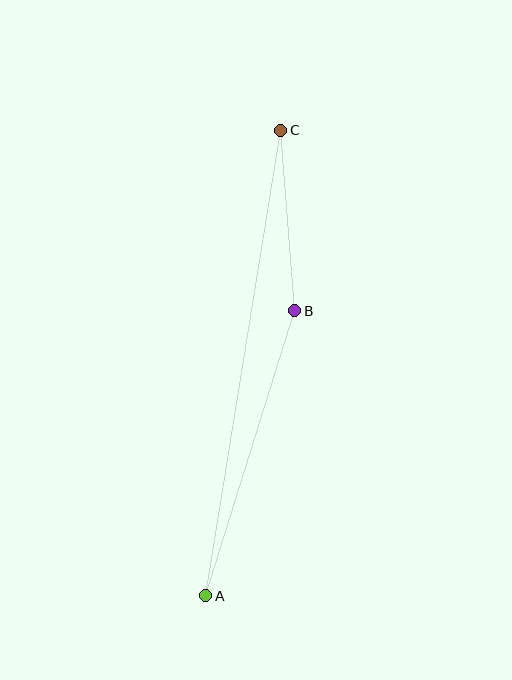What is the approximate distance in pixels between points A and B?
The distance between A and B is approximately 299 pixels.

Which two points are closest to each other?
Points B and C are closest to each other.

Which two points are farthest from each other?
Points A and C are farthest from each other.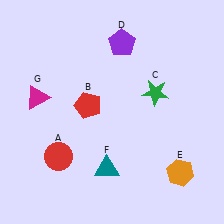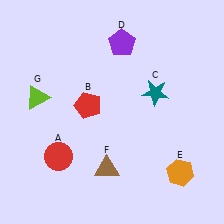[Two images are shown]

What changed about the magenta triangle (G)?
In Image 1, G is magenta. In Image 2, it changed to lime.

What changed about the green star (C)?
In Image 1, C is green. In Image 2, it changed to teal.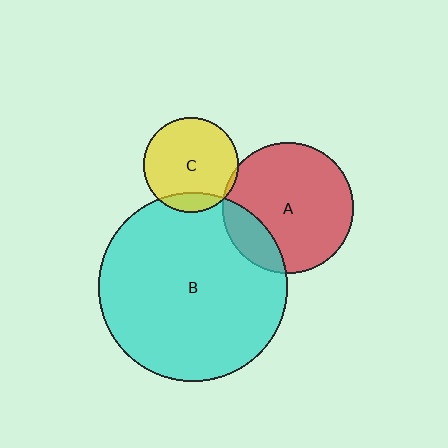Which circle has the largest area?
Circle B (cyan).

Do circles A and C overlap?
Yes.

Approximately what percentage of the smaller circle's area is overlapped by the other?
Approximately 5%.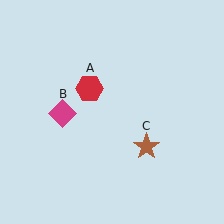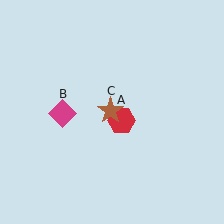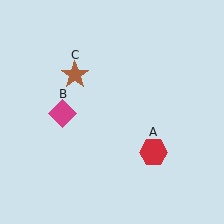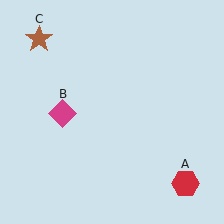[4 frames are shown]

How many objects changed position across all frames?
2 objects changed position: red hexagon (object A), brown star (object C).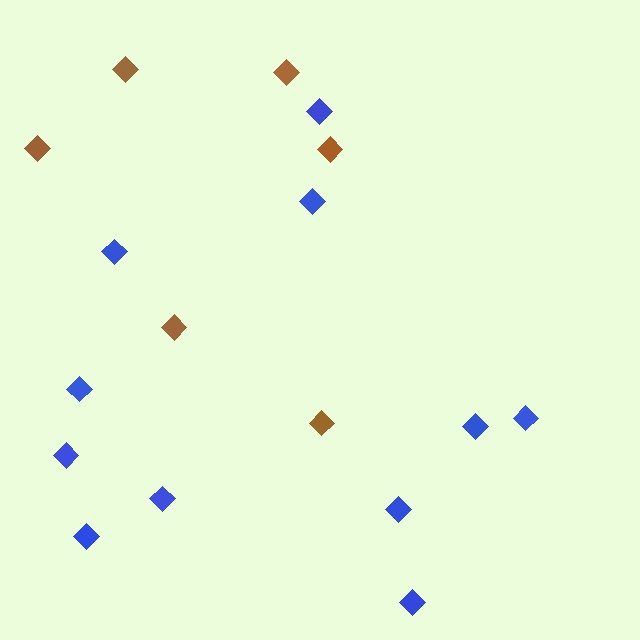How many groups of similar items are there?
There are 2 groups: one group of brown diamonds (6) and one group of blue diamonds (11).